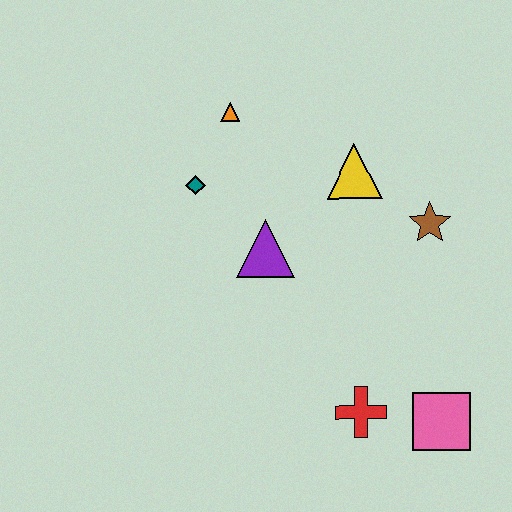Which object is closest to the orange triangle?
The teal diamond is closest to the orange triangle.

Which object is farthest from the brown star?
The teal diamond is farthest from the brown star.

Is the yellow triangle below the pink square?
No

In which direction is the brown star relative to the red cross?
The brown star is above the red cross.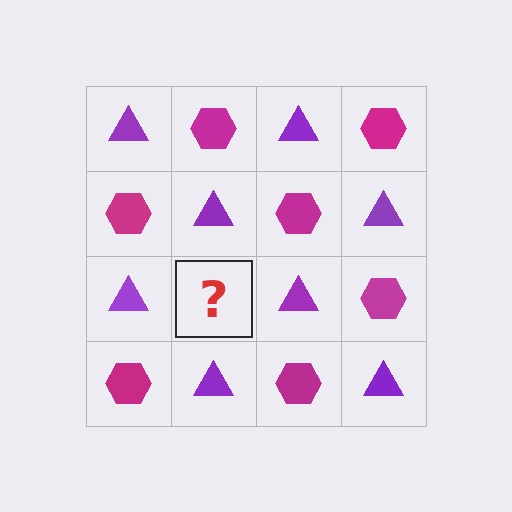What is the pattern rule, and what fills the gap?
The rule is that it alternates purple triangle and magenta hexagon in a checkerboard pattern. The gap should be filled with a magenta hexagon.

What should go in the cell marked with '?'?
The missing cell should contain a magenta hexagon.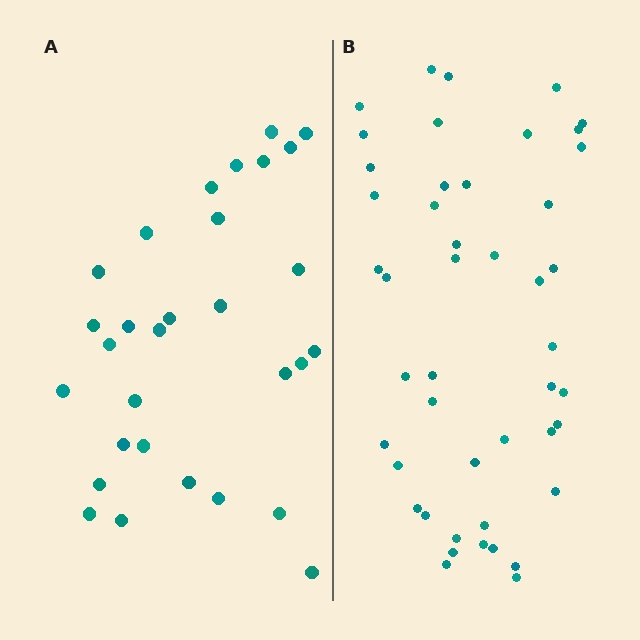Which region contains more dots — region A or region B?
Region B (the right region) has more dots.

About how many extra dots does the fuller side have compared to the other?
Region B has approximately 15 more dots than region A.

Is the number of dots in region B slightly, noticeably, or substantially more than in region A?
Region B has substantially more. The ratio is roughly 1.5 to 1.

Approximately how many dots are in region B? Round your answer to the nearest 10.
About 50 dots. (The exact count is 46, which rounds to 50.)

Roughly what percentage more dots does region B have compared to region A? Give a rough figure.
About 55% more.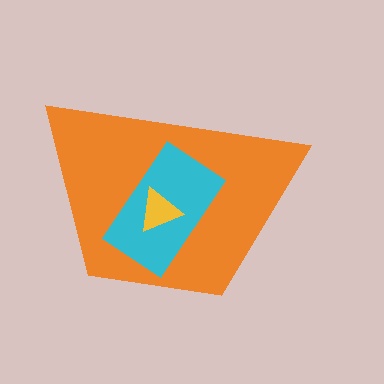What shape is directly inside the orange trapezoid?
The cyan rectangle.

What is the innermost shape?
The yellow triangle.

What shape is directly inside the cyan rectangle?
The yellow triangle.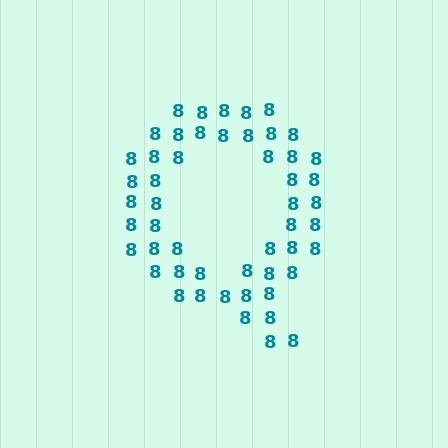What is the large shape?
The large shape is the letter Q.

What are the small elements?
The small elements are digit 8's.